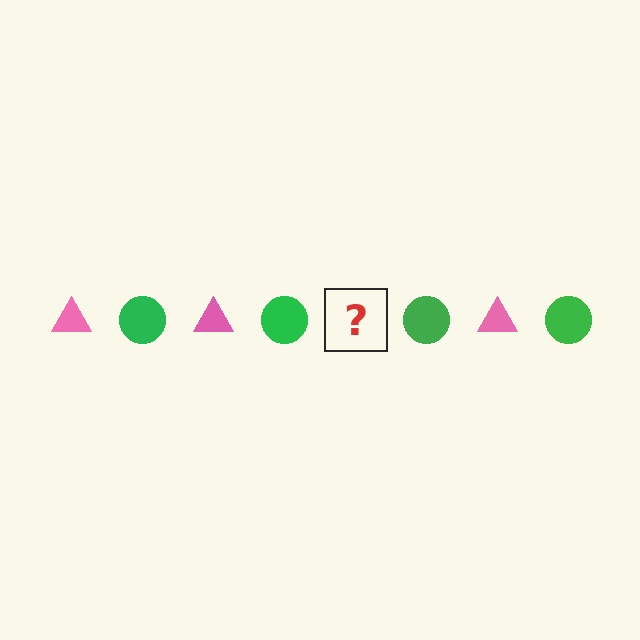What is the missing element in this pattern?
The missing element is a pink triangle.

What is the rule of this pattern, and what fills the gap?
The rule is that the pattern alternates between pink triangle and green circle. The gap should be filled with a pink triangle.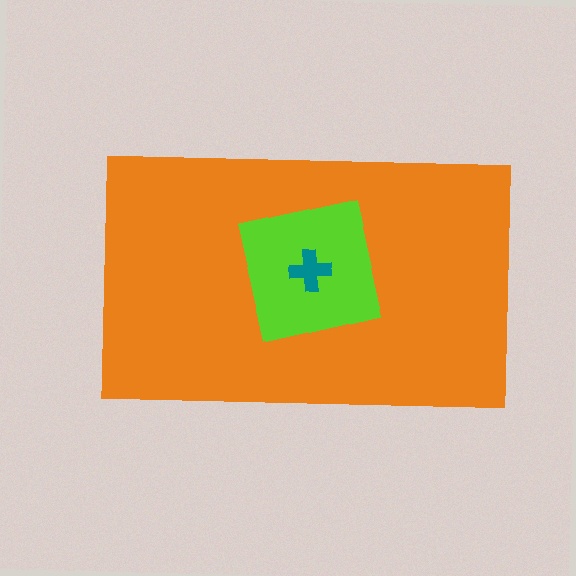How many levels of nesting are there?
3.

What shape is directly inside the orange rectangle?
The lime square.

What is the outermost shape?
The orange rectangle.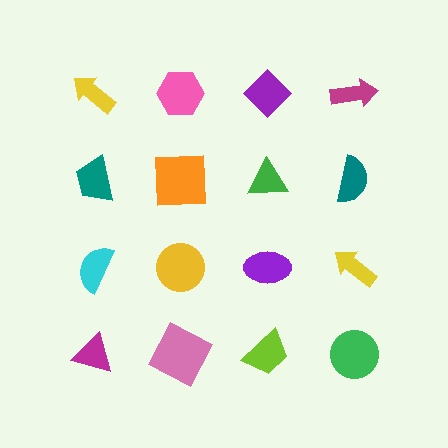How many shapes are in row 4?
4 shapes.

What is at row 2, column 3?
A green triangle.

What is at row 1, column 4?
A magenta arrow.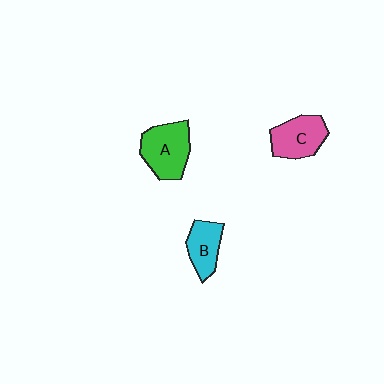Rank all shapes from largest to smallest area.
From largest to smallest: A (green), C (pink), B (cyan).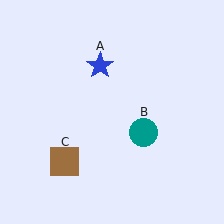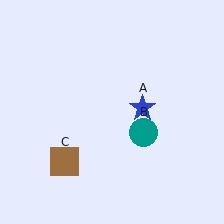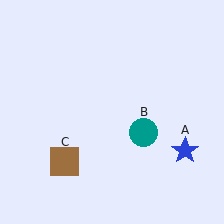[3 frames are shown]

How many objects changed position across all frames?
1 object changed position: blue star (object A).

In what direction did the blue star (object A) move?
The blue star (object A) moved down and to the right.